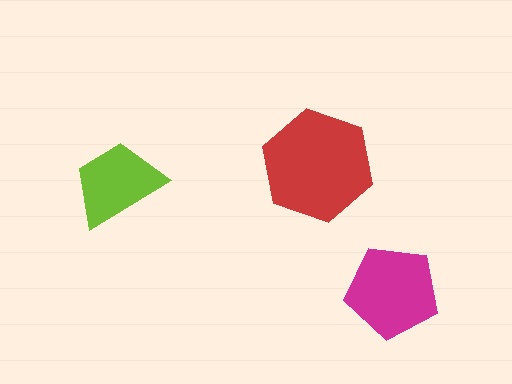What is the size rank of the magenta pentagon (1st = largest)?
2nd.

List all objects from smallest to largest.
The lime trapezoid, the magenta pentagon, the red hexagon.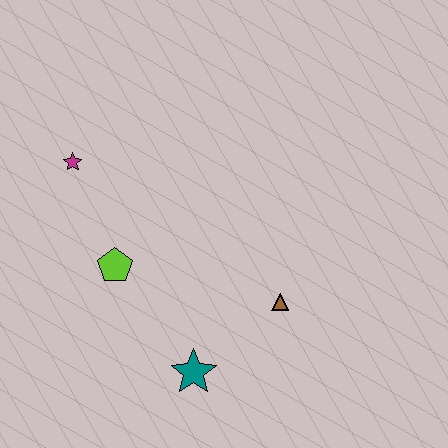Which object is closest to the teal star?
The brown triangle is closest to the teal star.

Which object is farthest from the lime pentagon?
The brown triangle is farthest from the lime pentagon.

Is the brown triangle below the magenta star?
Yes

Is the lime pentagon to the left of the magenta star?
No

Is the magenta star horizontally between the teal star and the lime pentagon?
No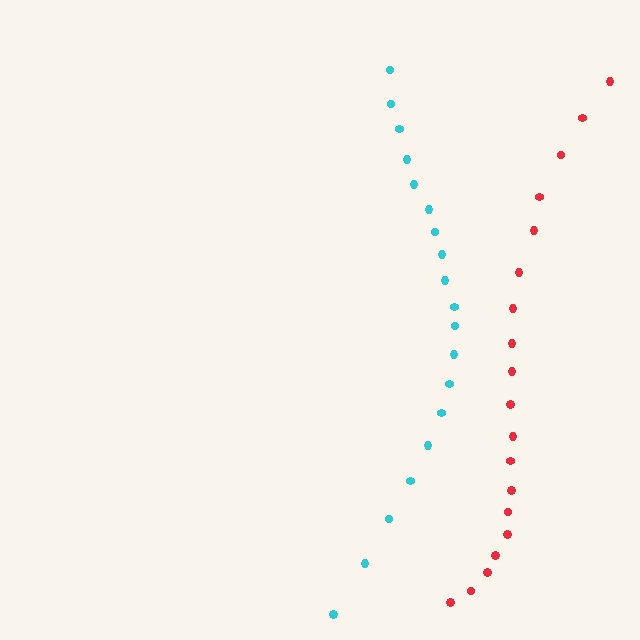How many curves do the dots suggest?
There are 2 distinct paths.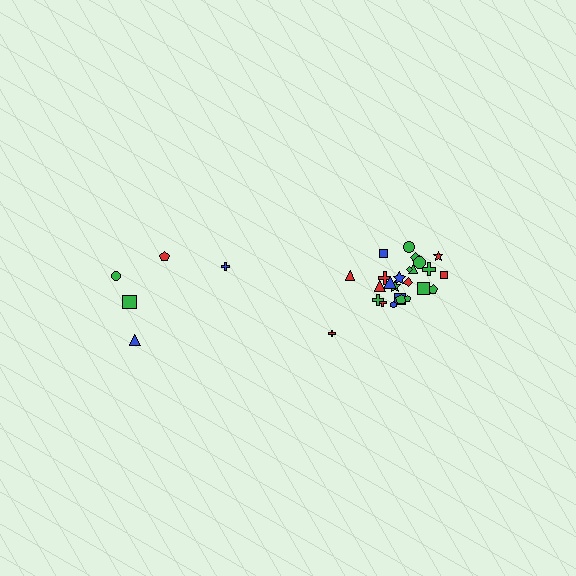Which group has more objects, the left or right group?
The right group.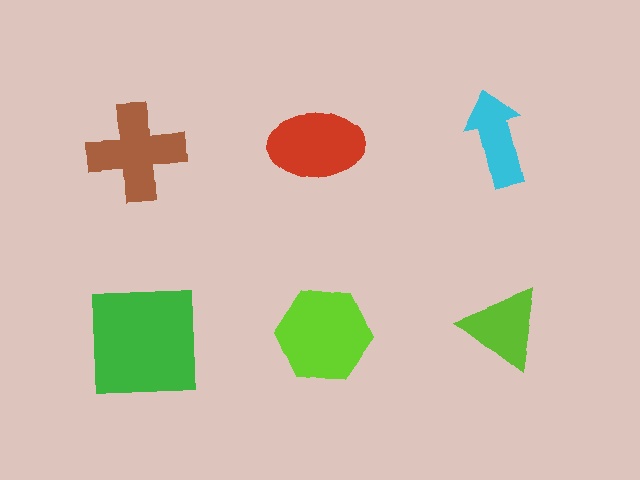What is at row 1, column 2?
A red ellipse.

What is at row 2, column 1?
A green square.